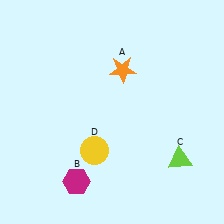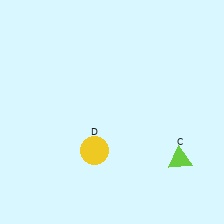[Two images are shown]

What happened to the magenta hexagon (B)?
The magenta hexagon (B) was removed in Image 2. It was in the bottom-left area of Image 1.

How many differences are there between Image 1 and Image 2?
There are 2 differences between the two images.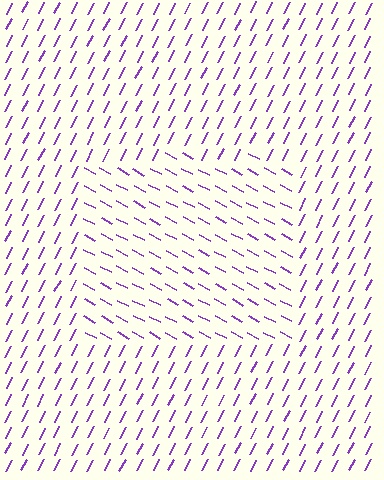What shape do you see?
I see a rectangle.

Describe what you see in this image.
The image is filled with small purple line segments. A rectangle region in the image has lines oriented differently from the surrounding lines, creating a visible texture boundary.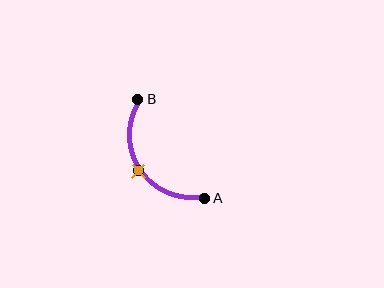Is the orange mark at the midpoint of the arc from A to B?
Yes. The orange mark lies on the arc at equal arc-length from both A and B — it is the arc midpoint.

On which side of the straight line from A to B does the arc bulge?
The arc bulges below and to the left of the straight line connecting A and B.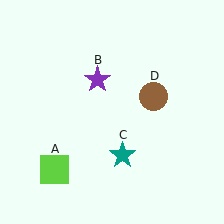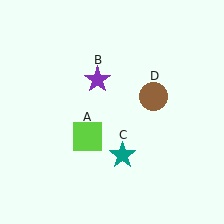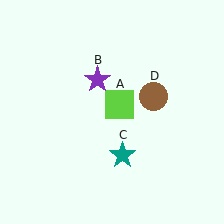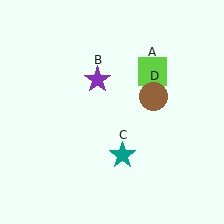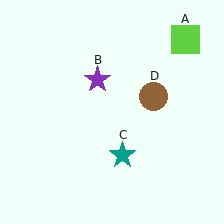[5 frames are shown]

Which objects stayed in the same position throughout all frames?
Purple star (object B) and teal star (object C) and brown circle (object D) remained stationary.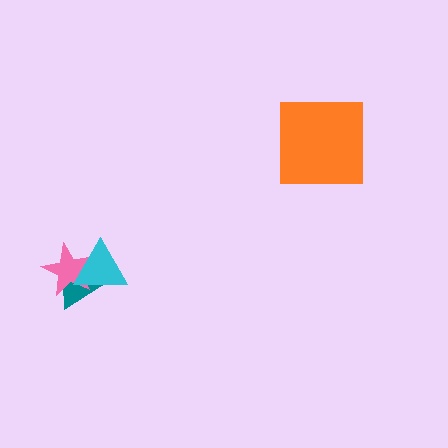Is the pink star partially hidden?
Yes, it is partially covered by another shape.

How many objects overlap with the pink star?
2 objects overlap with the pink star.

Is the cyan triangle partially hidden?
No, no other shape covers it.